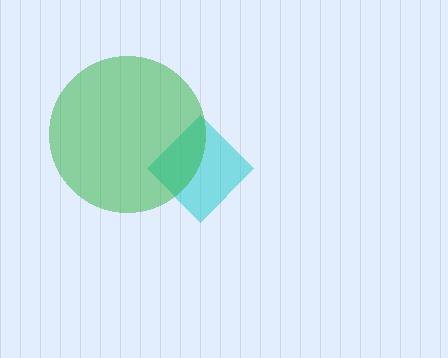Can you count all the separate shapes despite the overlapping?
Yes, there are 2 separate shapes.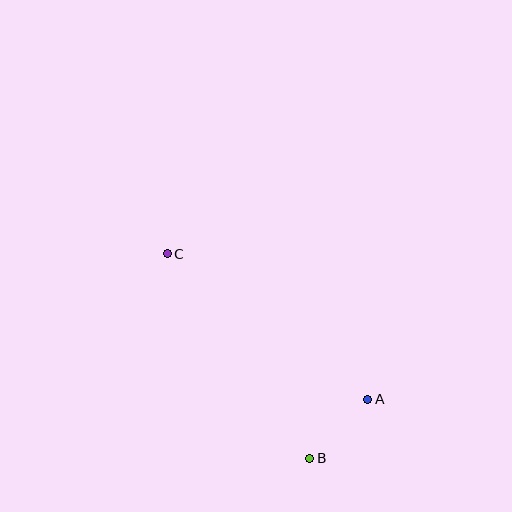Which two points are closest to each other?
Points A and B are closest to each other.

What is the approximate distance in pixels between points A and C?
The distance between A and C is approximately 248 pixels.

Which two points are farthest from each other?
Points B and C are farthest from each other.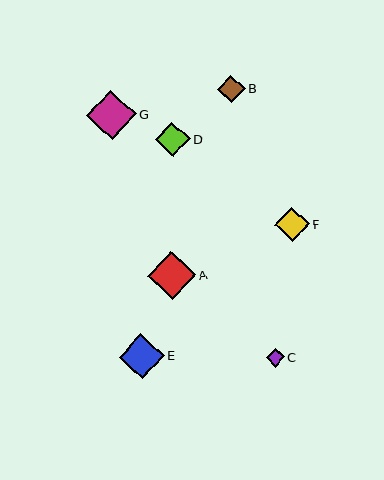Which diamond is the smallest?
Diamond C is the smallest with a size of approximately 18 pixels.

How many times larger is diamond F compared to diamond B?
Diamond F is approximately 1.3 times the size of diamond B.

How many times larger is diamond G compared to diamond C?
Diamond G is approximately 2.7 times the size of diamond C.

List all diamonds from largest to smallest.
From largest to smallest: G, A, E, F, D, B, C.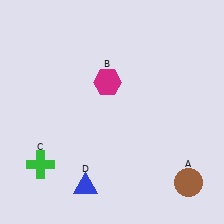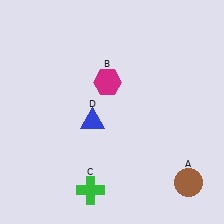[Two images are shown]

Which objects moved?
The objects that moved are: the green cross (C), the blue triangle (D).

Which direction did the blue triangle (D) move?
The blue triangle (D) moved up.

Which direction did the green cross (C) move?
The green cross (C) moved right.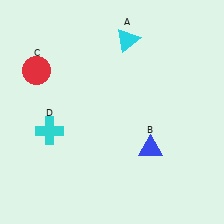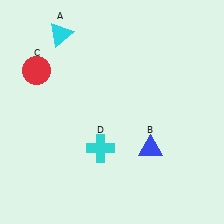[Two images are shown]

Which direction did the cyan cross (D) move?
The cyan cross (D) moved right.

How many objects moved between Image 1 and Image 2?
2 objects moved between the two images.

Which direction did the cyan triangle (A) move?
The cyan triangle (A) moved left.